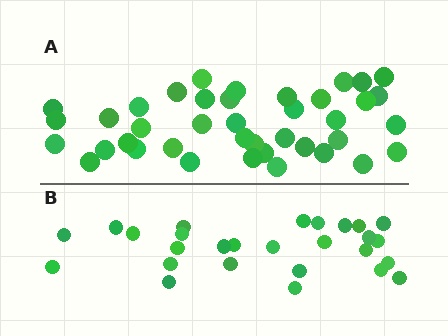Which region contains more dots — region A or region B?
Region A (the top region) has more dots.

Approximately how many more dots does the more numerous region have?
Region A has approximately 15 more dots than region B.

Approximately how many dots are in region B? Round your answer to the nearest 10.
About 30 dots. (The exact count is 27, which rounds to 30.)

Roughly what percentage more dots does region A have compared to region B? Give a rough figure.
About 50% more.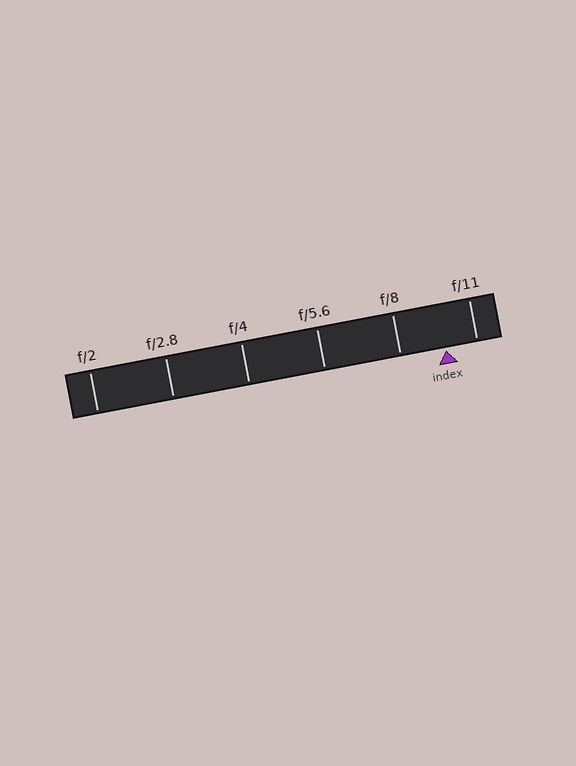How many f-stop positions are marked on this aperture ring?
There are 6 f-stop positions marked.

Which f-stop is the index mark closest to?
The index mark is closest to f/11.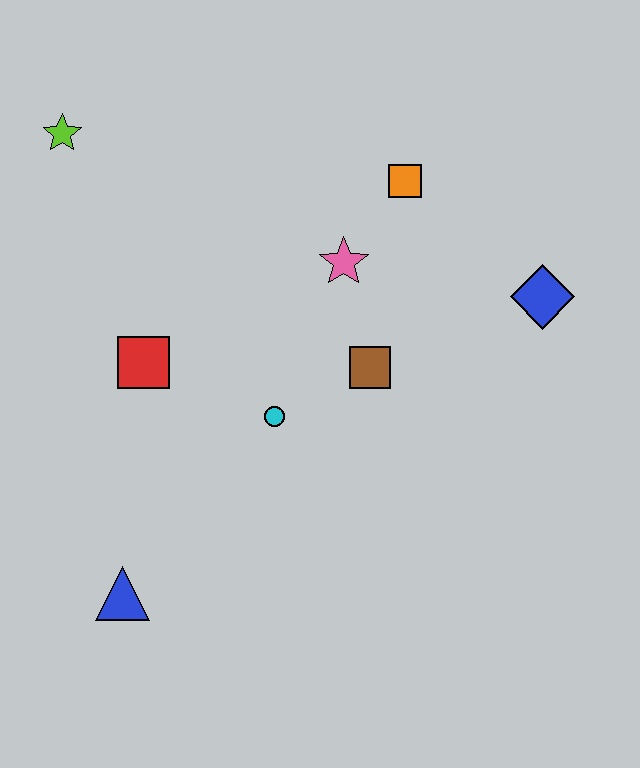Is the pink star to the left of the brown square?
Yes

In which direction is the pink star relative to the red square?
The pink star is to the right of the red square.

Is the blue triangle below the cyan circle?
Yes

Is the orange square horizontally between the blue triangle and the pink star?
No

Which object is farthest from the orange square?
The blue triangle is farthest from the orange square.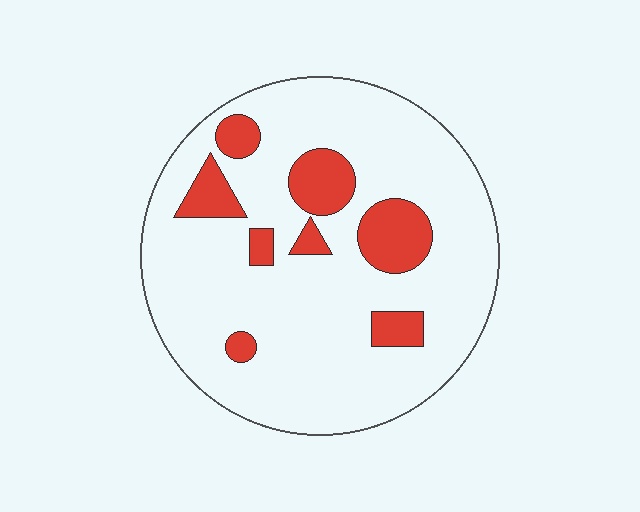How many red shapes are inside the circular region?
8.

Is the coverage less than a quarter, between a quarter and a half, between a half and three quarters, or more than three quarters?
Less than a quarter.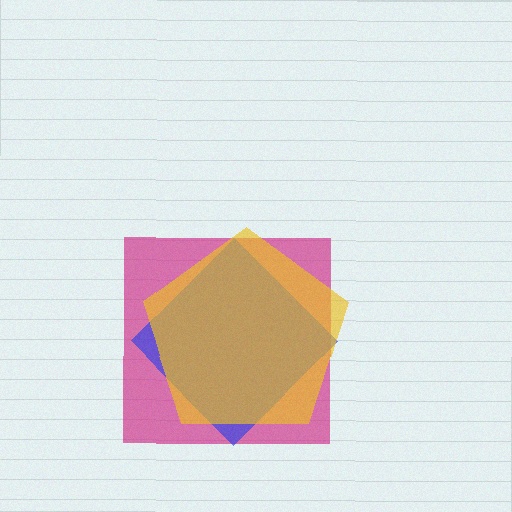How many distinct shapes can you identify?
There are 3 distinct shapes: a magenta square, a blue diamond, a yellow pentagon.